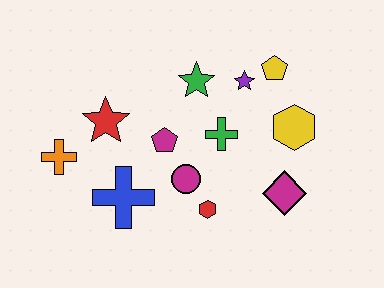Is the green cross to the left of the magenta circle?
No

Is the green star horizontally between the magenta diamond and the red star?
Yes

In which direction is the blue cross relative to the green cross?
The blue cross is to the left of the green cross.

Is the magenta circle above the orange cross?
No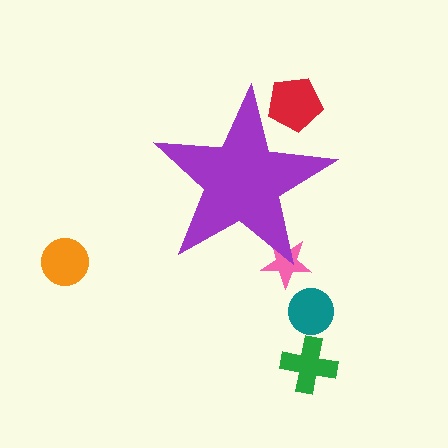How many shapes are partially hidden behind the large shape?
2 shapes are partially hidden.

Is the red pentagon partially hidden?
Yes, the red pentagon is partially hidden behind the purple star.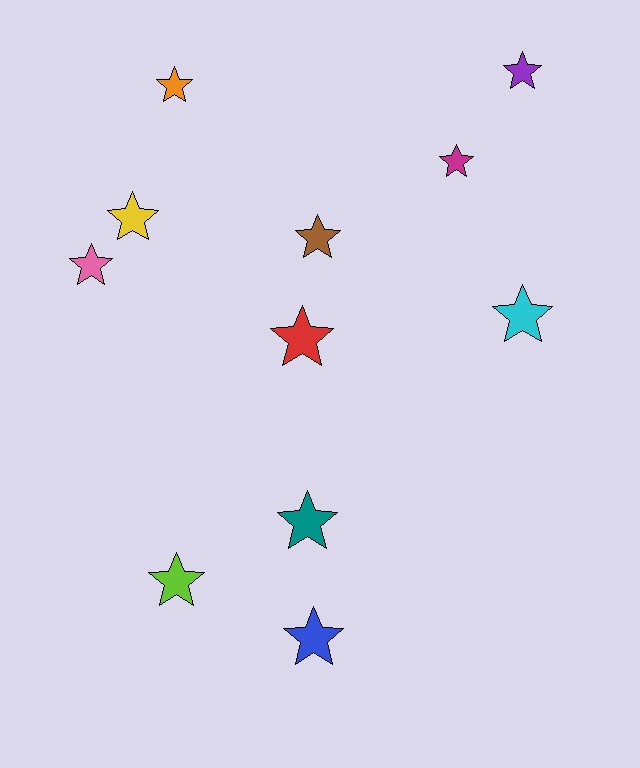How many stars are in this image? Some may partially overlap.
There are 11 stars.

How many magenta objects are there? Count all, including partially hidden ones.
There is 1 magenta object.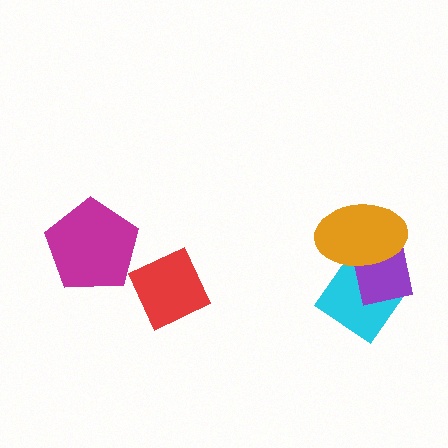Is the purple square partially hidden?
Yes, it is partially covered by another shape.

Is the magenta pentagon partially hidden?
No, no other shape covers it.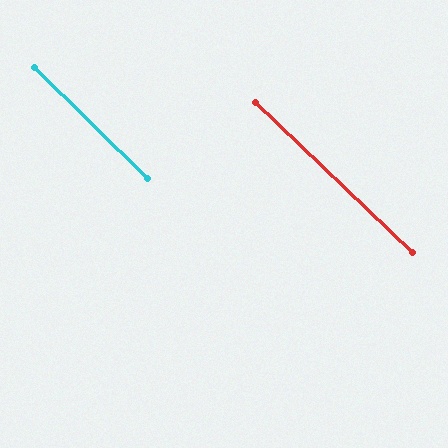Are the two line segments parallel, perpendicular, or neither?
Parallel — their directions differ by only 0.8°.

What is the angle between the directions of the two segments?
Approximately 1 degree.